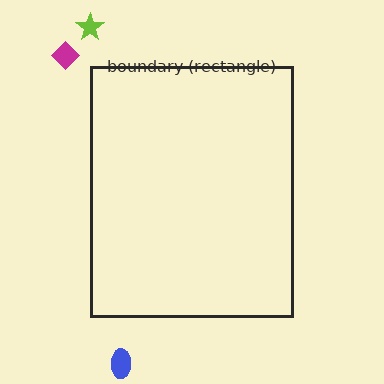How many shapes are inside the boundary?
0 inside, 3 outside.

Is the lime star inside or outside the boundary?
Outside.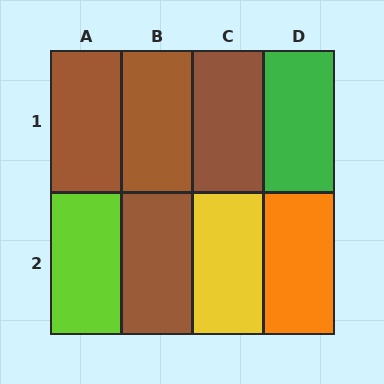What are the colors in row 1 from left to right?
Brown, brown, brown, green.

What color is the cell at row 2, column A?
Lime.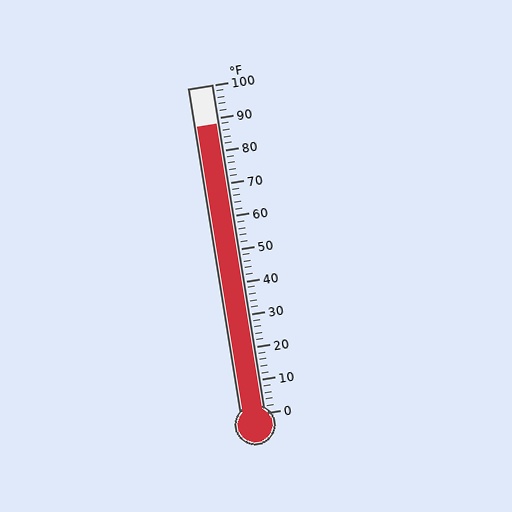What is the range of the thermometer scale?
The thermometer scale ranges from 0°F to 100°F.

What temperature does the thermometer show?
The thermometer shows approximately 88°F.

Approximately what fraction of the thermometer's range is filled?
The thermometer is filled to approximately 90% of its range.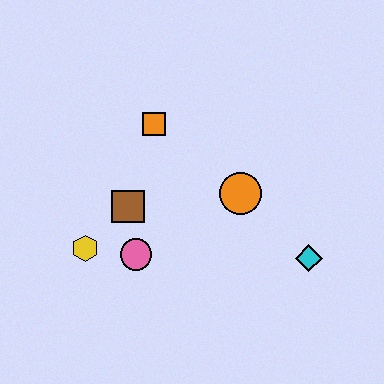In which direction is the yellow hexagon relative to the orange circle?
The yellow hexagon is to the left of the orange circle.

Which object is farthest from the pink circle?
The cyan diamond is farthest from the pink circle.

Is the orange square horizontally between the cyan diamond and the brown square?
Yes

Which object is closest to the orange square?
The brown square is closest to the orange square.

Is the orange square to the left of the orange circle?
Yes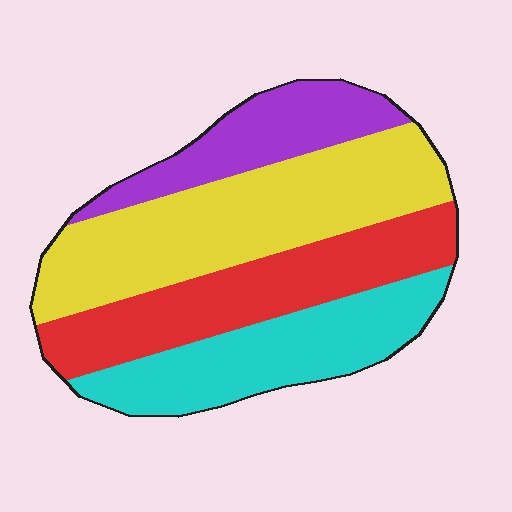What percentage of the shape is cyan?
Cyan takes up about one quarter (1/4) of the shape.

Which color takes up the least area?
Purple, at roughly 15%.